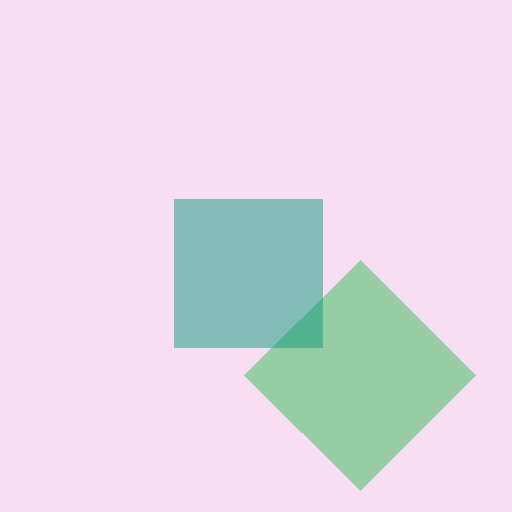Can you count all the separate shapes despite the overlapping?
Yes, there are 2 separate shapes.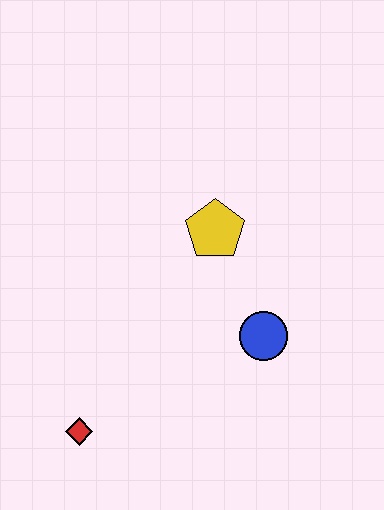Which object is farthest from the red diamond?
The yellow pentagon is farthest from the red diamond.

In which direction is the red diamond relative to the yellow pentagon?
The red diamond is below the yellow pentagon.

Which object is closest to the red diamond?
The blue circle is closest to the red diamond.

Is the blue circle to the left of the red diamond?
No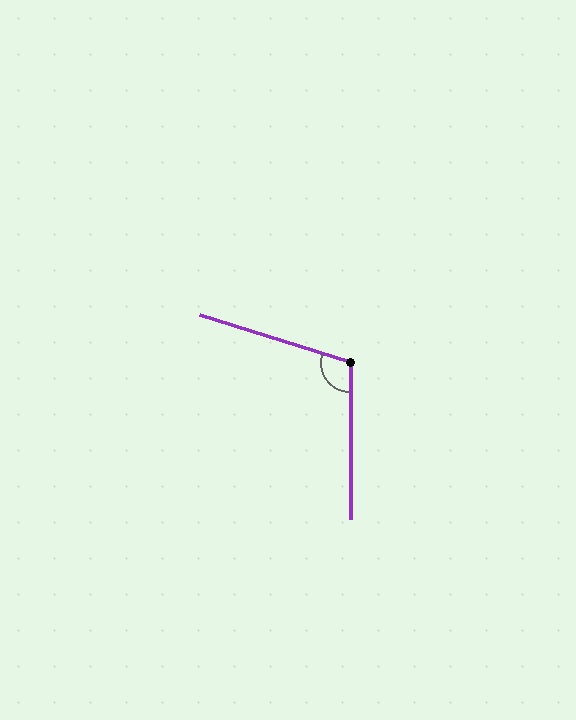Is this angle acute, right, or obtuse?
It is obtuse.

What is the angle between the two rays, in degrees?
Approximately 107 degrees.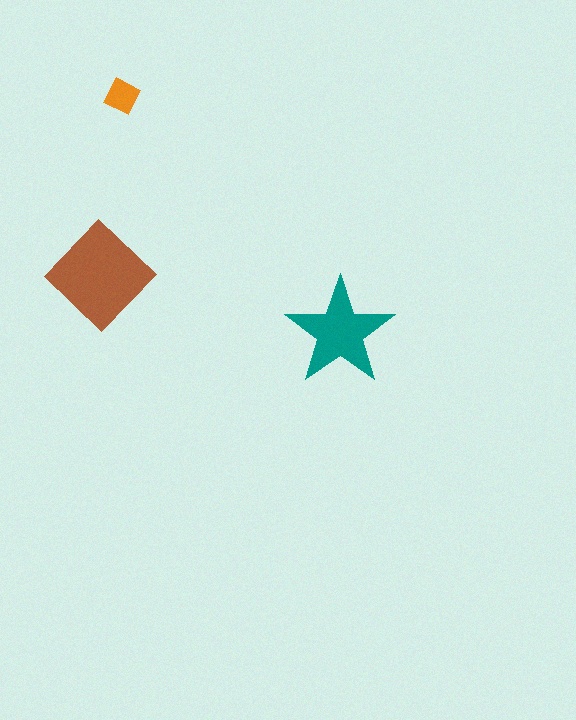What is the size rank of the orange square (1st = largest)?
3rd.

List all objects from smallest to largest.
The orange square, the teal star, the brown diamond.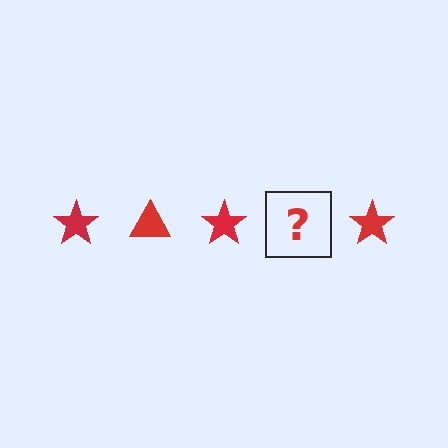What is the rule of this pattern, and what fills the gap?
The rule is that the pattern cycles through star, triangle shapes in red. The gap should be filled with a red triangle.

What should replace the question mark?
The question mark should be replaced with a red triangle.